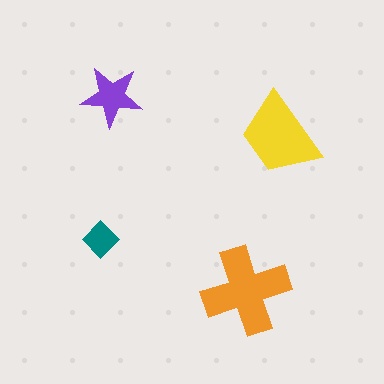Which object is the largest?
The orange cross.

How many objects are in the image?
There are 4 objects in the image.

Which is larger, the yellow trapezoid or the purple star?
The yellow trapezoid.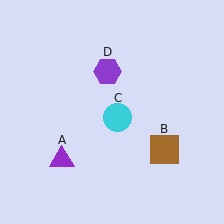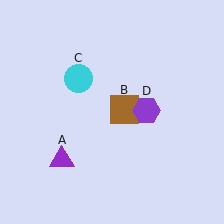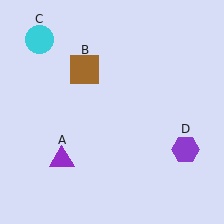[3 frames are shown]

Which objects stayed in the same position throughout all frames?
Purple triangle (object A) remained stationary.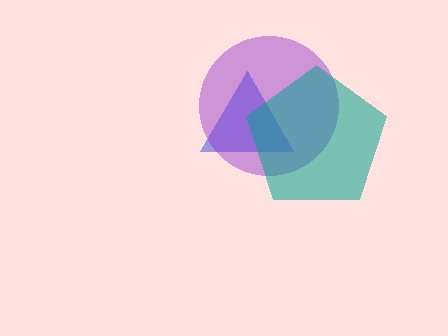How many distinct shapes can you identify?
There are 3 distinct shapes: a blue triangle, a purple circle, a teal pentagon.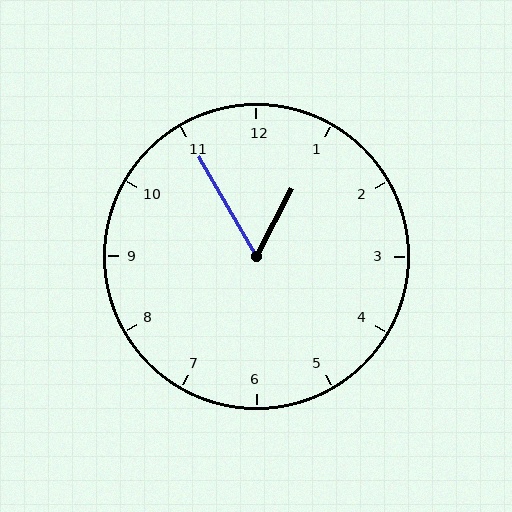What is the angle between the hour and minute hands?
Approximately 58 degrees.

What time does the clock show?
12:55.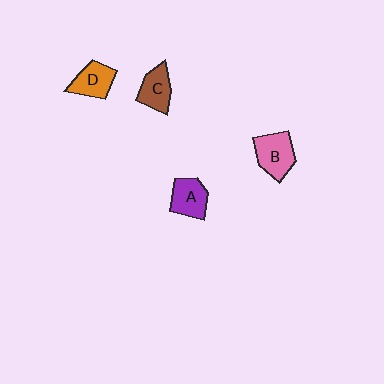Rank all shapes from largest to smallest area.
From largest to smallest: B (pink), A (purple), D (orange), C (brown).